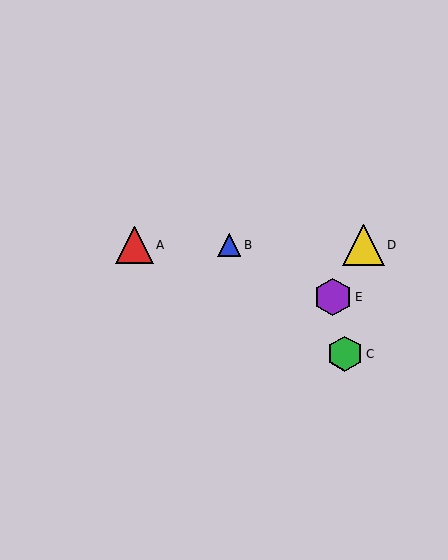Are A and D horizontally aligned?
Yes, both are at y≈245.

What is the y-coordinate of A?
Object A is at y≈245.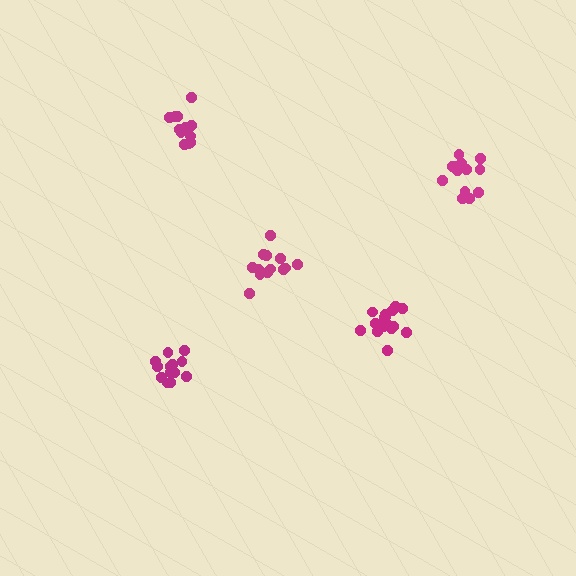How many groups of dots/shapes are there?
There are 5 groups.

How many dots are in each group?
Group 1: 17 dots, Group 2: 14 dots, Group 3: 14 dots, Group 4: 13 dots, Group 5: 13 dots (71 total).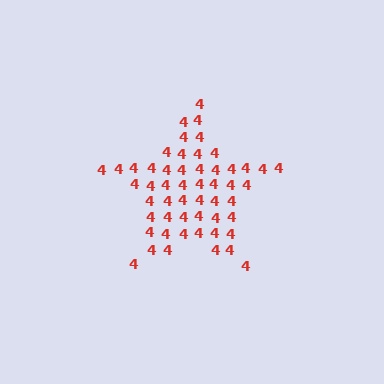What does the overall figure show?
The overall figure shows a star.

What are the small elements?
The small elements are digit 4's.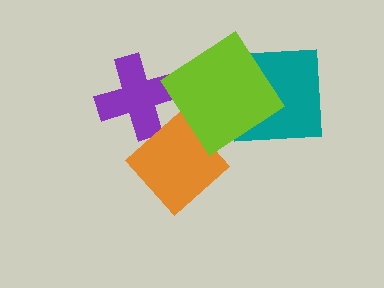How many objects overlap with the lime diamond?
1 object overlaps with the lime diamond.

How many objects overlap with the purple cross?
0 objects overlap with the purple cross.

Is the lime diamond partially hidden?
No, no other shape covers it.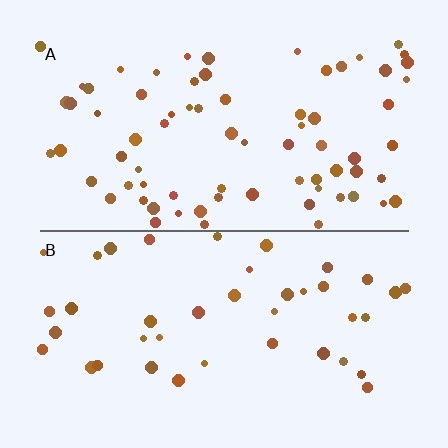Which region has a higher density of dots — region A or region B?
A (the top).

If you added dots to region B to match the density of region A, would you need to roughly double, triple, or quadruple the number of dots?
Approximately double.